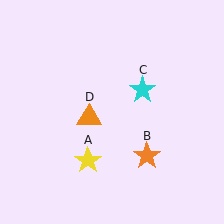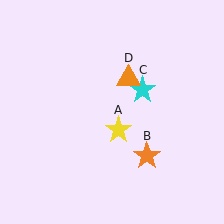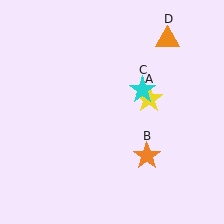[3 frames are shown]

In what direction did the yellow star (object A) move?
The yellow star (object A) moved up and to the right.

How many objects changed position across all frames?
2 objects changed position: yellow star (object A), orange triangle (object D).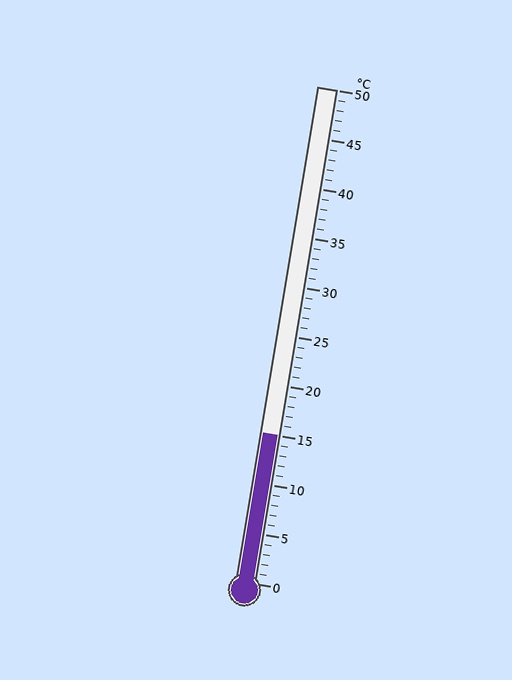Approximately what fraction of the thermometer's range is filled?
The thermometer is filled to approximately 30% of its range.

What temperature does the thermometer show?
The thermometer shows approximately 15°C.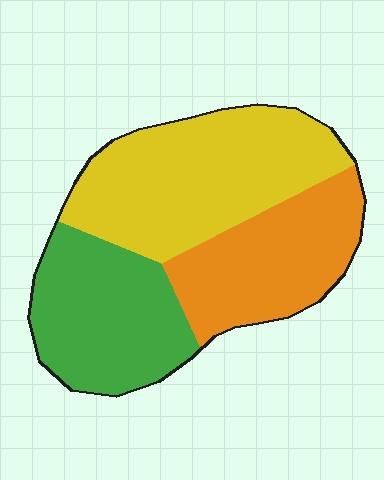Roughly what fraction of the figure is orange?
Orange covers 29% of the figure.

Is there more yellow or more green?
Yellow.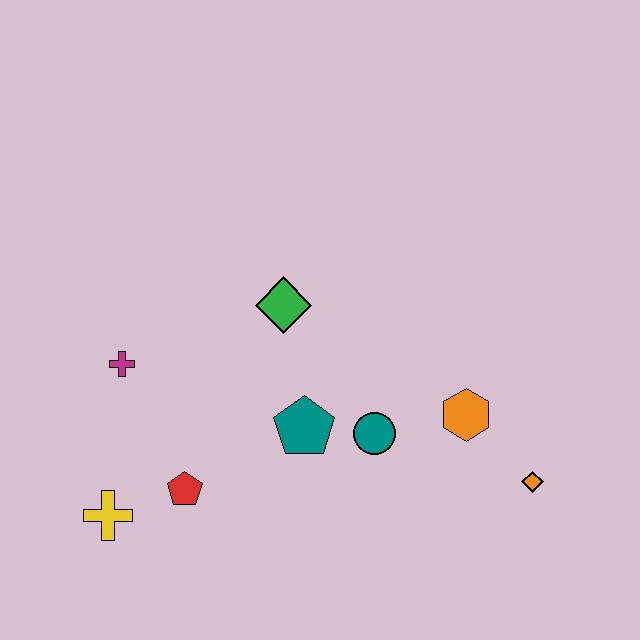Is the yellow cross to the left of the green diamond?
Yes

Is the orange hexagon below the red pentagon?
No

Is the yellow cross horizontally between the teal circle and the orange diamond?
No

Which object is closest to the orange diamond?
The orange hexagon is closest to the orange diamond.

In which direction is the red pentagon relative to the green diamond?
The red pentagon is below the green diamond.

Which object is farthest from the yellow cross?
The orange diamond is farthest from the yellow cross.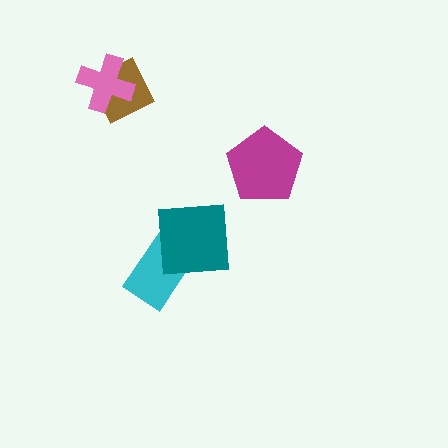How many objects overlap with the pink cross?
1 object overlaps with the pink cross.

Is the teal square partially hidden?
No, no other shape covers it.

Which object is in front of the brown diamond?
The pink cross is in front of the brown diamond.